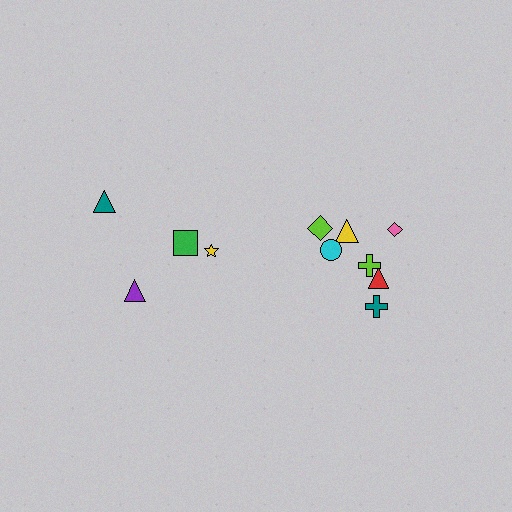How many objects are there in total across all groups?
There are 11 objects.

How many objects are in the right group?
There are 7 objects.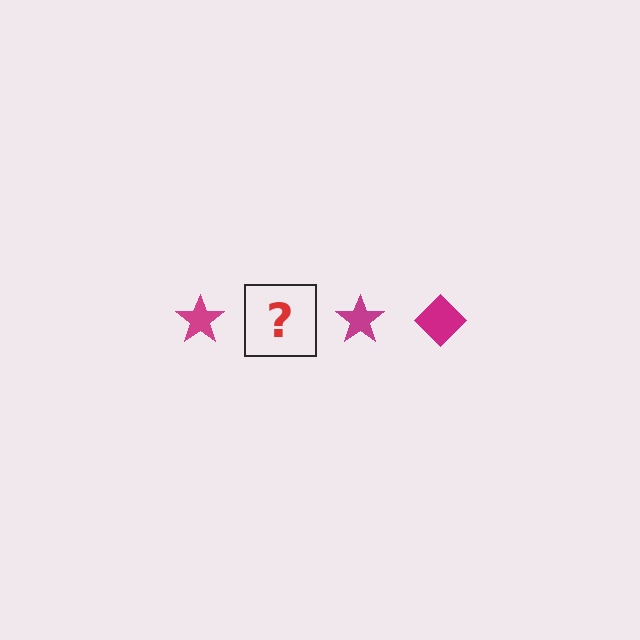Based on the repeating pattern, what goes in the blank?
The blank should be a magenta diamond.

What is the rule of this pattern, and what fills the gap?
The rule is that the pattern cycles through star, diamond shapes in magenta. The gap should be filled with a magenta diamond.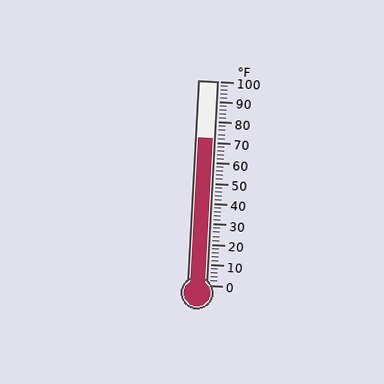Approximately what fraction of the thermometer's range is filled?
The thermometer is filled to approximately 70% of its range.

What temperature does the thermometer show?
The thermometer shows approximately 72°F.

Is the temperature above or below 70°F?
The temperature is above 70°F.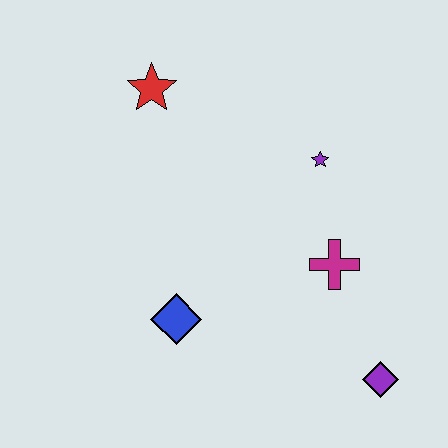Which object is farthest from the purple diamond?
The red star is farthest from the purple diamond.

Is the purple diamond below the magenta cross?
Yes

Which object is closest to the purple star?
The magenta cross is closest to the purple star.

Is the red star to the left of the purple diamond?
Yes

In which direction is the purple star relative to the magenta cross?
The purple star is above the magenta cross.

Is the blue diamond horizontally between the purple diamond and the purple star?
No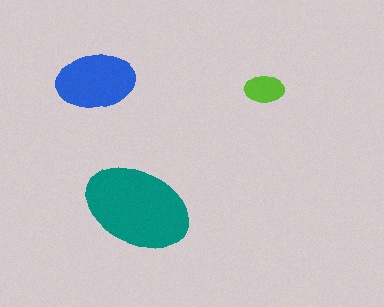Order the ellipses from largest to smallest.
the teal one, the blue one, the lime one.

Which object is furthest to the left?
The blue ellipse is leftmost.